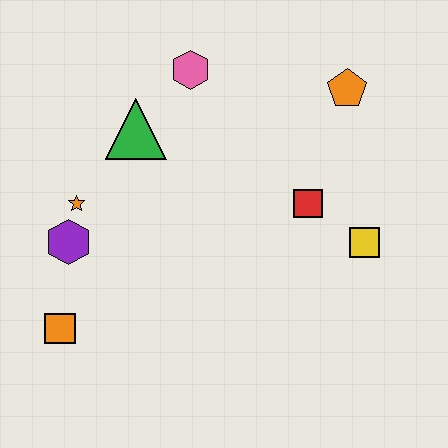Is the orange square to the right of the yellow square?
No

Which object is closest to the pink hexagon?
The green triangle is closest to the pink hexagon.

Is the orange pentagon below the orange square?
No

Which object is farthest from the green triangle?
The yellow square is farthest from the green triangle.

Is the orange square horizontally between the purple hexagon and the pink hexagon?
No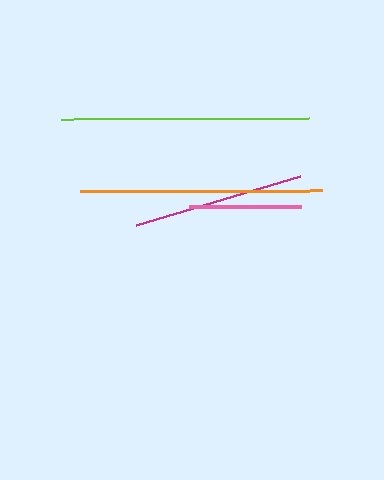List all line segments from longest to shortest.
From longest to shortest: lime, orange, magenta, pink.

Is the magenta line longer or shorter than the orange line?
The orange line is longer than the magenta line.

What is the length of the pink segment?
The pink segment is approximately 112 pixels long.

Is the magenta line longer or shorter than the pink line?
The magenta line is longer than the pink line.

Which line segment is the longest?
The lime line is the longest at approximately 248 pixels.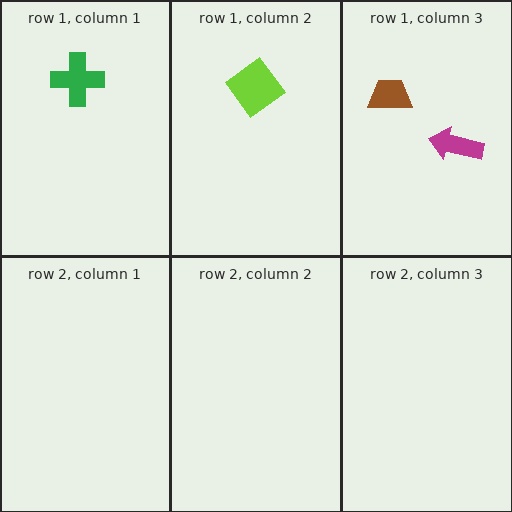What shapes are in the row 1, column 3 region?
The brown trapezoid, the magenta arrow.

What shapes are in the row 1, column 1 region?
The green cross.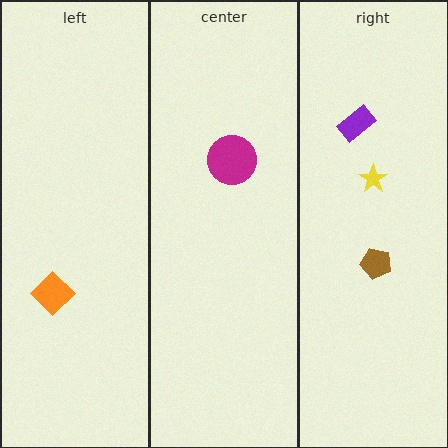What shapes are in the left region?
The orange diamond.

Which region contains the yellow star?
The right region.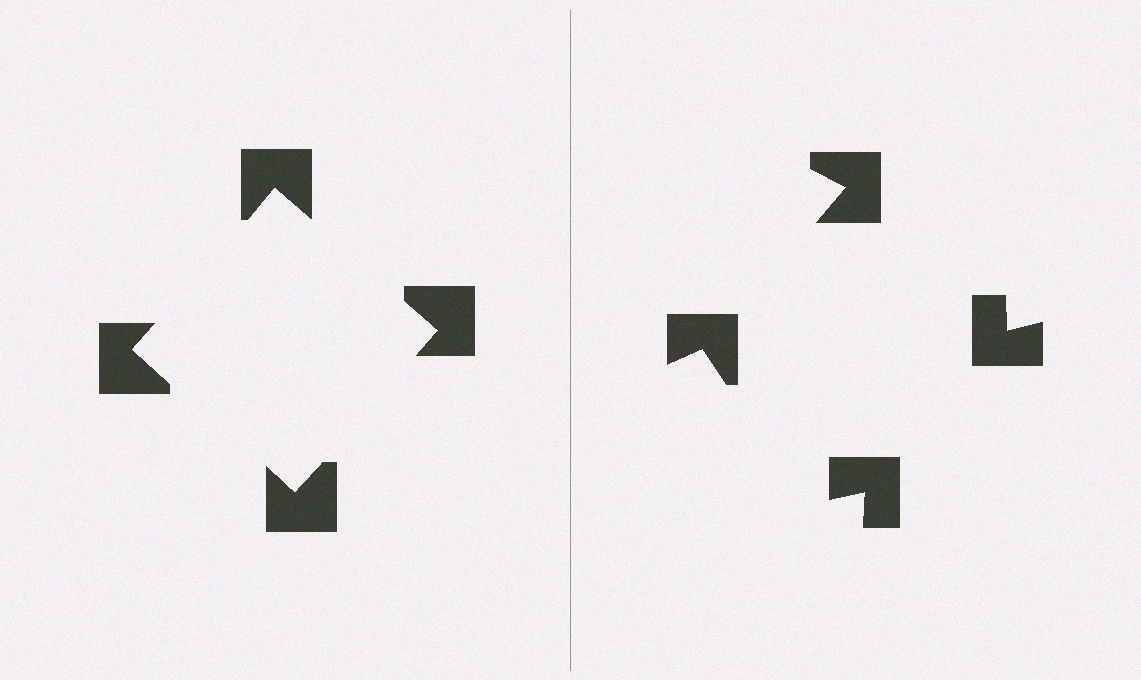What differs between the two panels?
The notched squares are positioned identically on both sides; only the wedge orientations differ. On the left they align to a square; on the right they are misaligned.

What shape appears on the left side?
An illusory square.